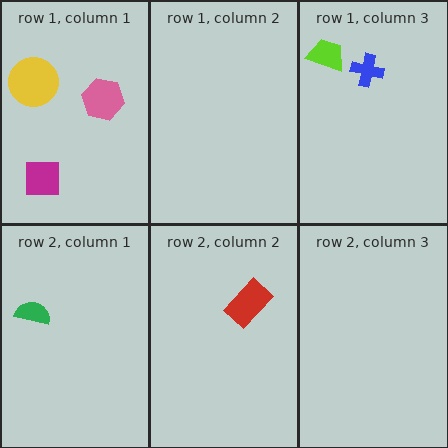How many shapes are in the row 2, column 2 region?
1.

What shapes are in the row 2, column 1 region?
The green semicircle.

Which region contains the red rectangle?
The row 2, column 2 region.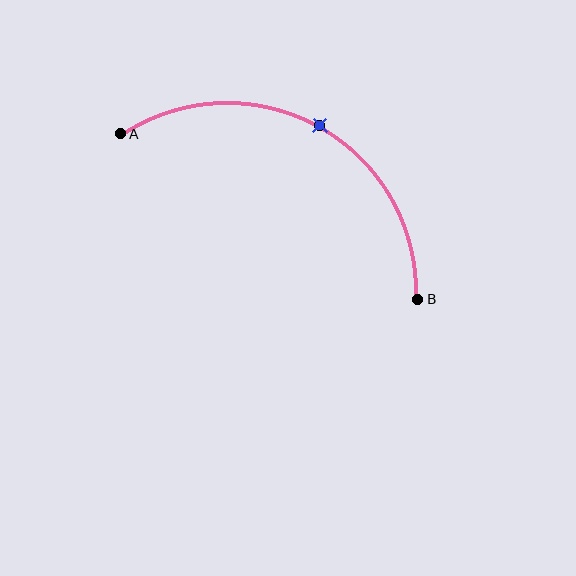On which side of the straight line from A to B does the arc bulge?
The arc bulges above the straight line connecting A and B.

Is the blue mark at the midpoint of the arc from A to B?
Yes. The blue mark lies on the arc at equal arc-length from both A and B — it is the arc midpoint.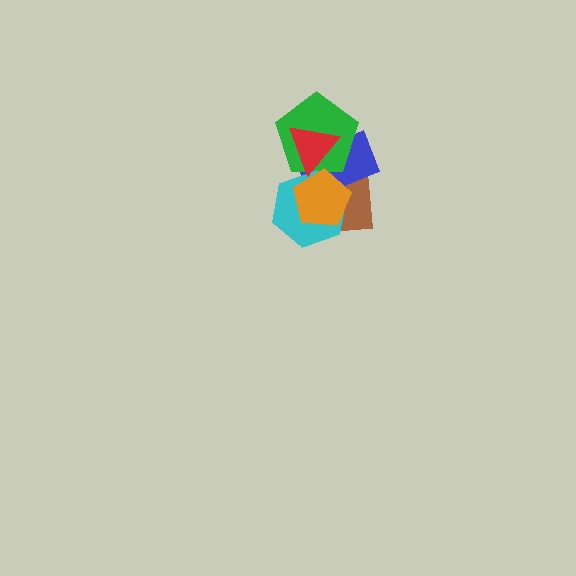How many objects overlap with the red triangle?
4 objects overlap with the red triangle.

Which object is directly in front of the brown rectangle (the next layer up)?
The blue rectangle is directly in front of the brown rectangle.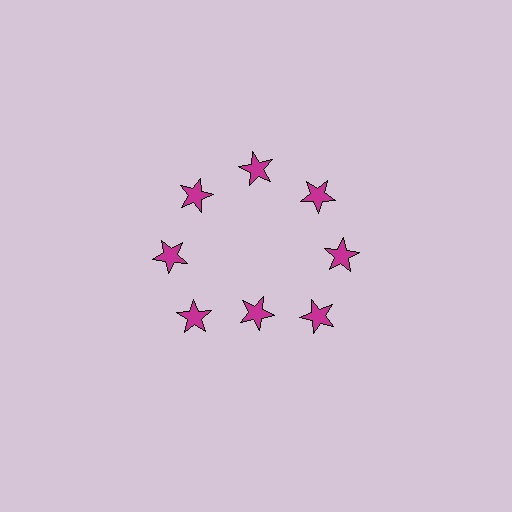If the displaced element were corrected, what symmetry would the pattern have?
It would have 8-fold rotational symmetry — the pattern would map onto itself every 45 degrees.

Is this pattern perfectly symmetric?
No. The 8 magenta stars are arranged in a ring, but one element near the 6 o'clock position is pulled inward toward the center, breaking the 8-fold rotational symmetry.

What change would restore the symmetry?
The symmetry would be restored by moving it outward, back onto the ring so that all 8 stars sit at equal angles and equal distance from the center.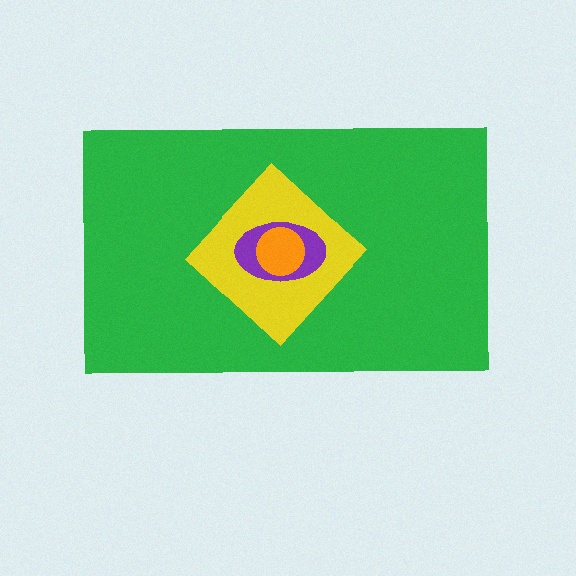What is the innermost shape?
The orange circle.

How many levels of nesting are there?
4.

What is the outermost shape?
The green rectangle.